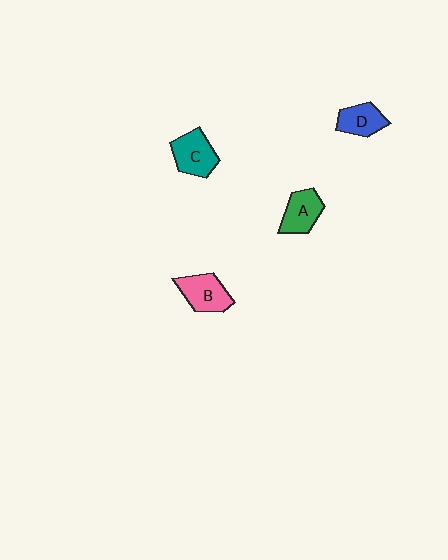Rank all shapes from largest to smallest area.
From largest to smallest: C (teal), B (pink), A (green), D (blue).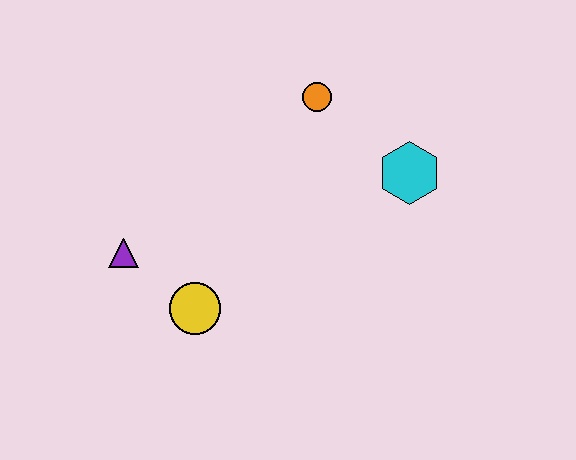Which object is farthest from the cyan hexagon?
The purple triangle is farthest from the cyan hexagon.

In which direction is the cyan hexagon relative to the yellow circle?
The cyan hexagon is to the right of the yellow circle.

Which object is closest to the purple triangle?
The yellow circle is closest to the purple triangle.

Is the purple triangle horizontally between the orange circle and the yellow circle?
No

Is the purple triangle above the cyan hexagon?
No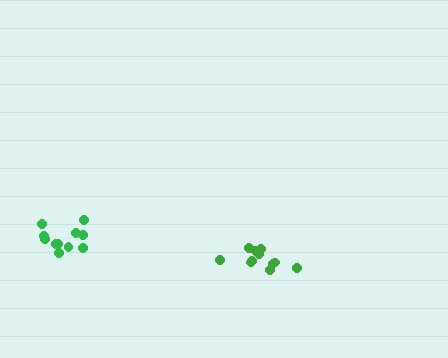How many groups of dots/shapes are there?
There are 2 groups.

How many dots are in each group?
Group 1: 11 dots, Group 2: 11 dots (22 total).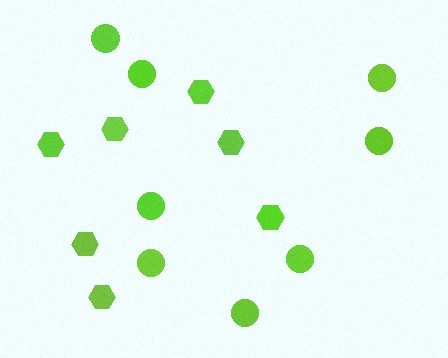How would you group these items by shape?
There are 2 groups: one group of hexagons (7) and one group of circles (8).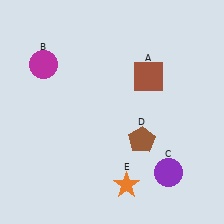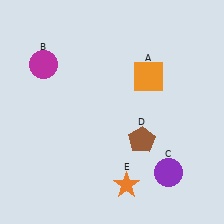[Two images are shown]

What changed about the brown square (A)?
In Image 1, A is brown. In Image 2, it changed to orange.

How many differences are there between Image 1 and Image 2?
There is 1 difference between the two images.